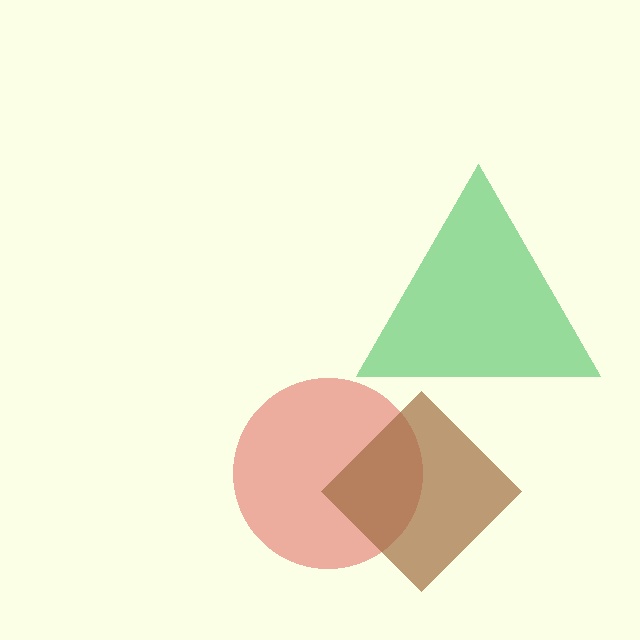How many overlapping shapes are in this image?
There are 3 overlapping shapes in the image.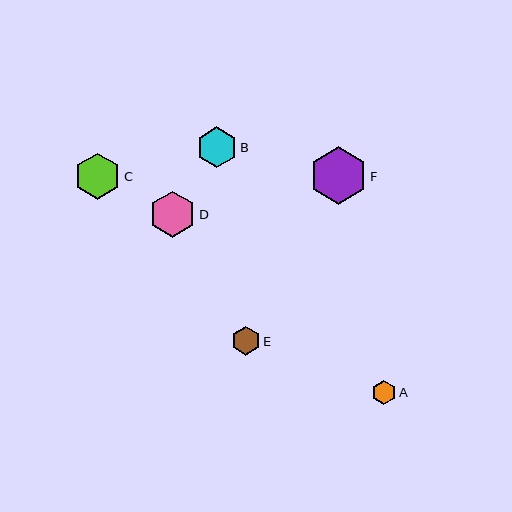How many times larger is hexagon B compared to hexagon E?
Hexagon B is approximately 1.4 times the size of hexagon E.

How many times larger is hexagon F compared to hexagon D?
Hexagon F is approximately 1.2 times the size of hexagon D.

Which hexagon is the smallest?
Hexagon A is the smallest with a size of approximately 25 pixels.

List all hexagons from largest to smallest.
From largest to smallest: F, D, C, B, E, A.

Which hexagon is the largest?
Hexagon F is the largest with a size of approximately 57 pixels.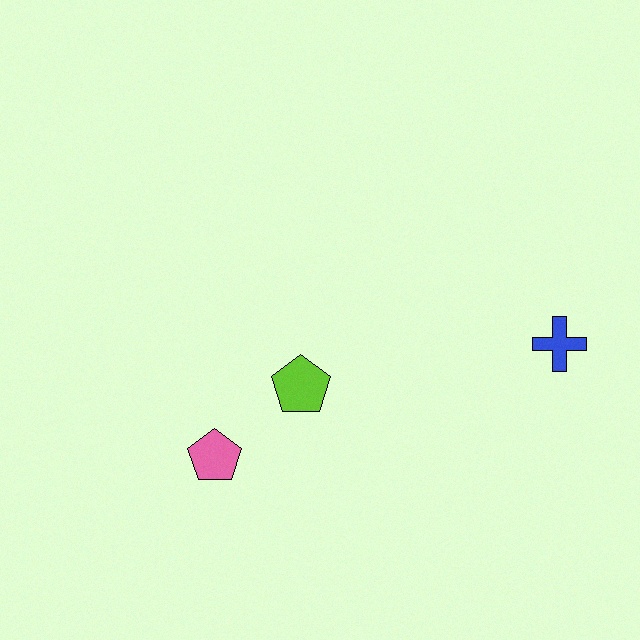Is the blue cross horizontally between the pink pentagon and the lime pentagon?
No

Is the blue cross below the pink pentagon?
No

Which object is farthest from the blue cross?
The pink pentagon is farthest from the blue cross.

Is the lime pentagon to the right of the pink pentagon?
Yes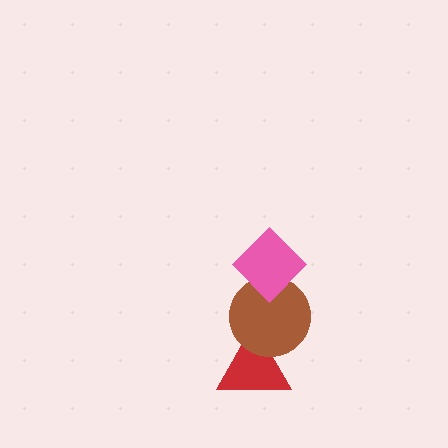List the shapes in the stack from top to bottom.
From top to bottom: the pink diamond, the brown circle, the red triangle.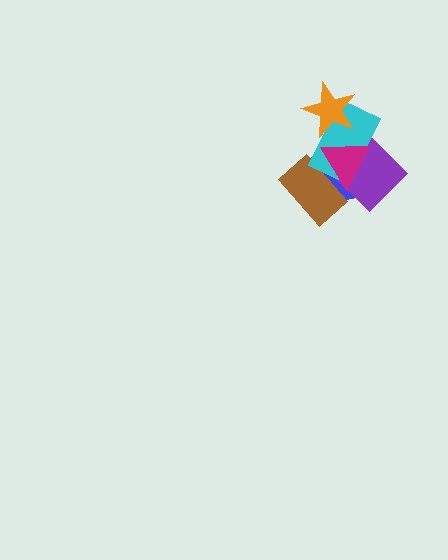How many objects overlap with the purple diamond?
4 objects overlap with the purple diamond.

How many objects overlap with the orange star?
1 object overlaps with the orange star.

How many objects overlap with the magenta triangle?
4 objects overlap with the magenta triangle.